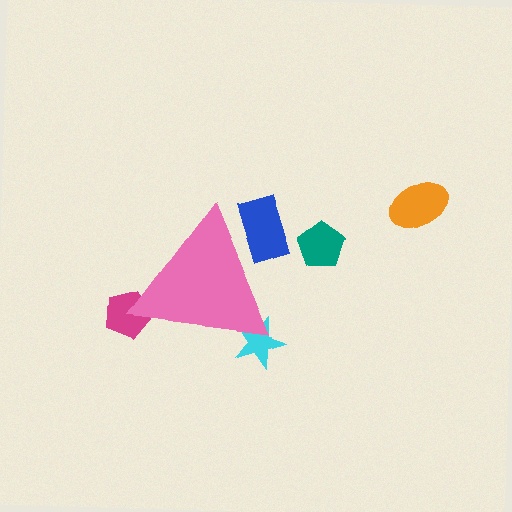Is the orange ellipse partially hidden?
No, the orange ellipse is fully visible.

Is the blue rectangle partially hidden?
Yes, the blue rectangle is partially hidden behind the pink triangle.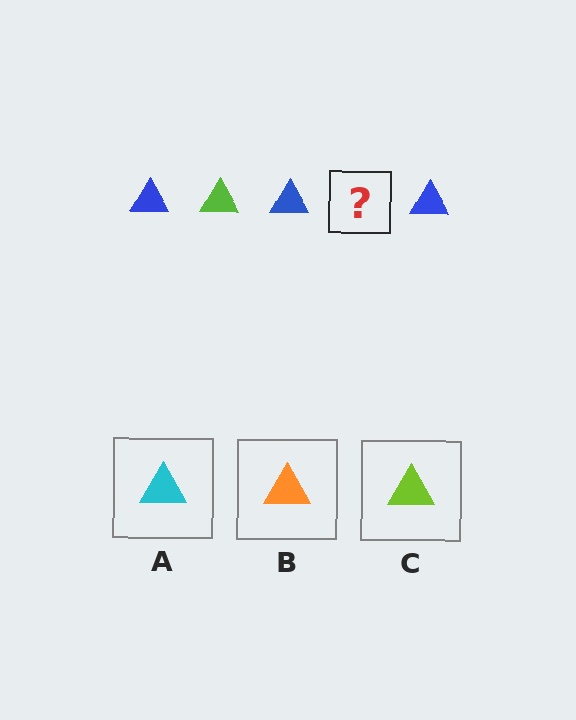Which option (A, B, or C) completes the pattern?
C.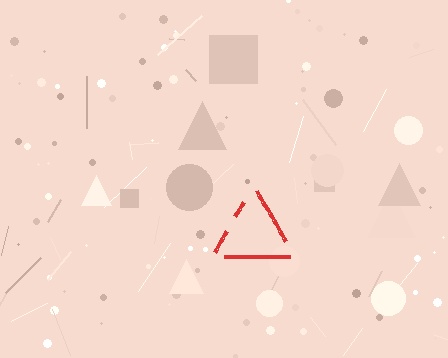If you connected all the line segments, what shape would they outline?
They would outline a triangle.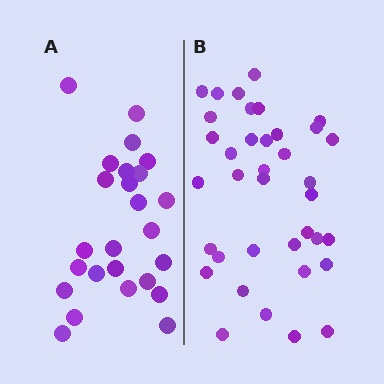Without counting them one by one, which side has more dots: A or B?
Region B (the right region) has more dots.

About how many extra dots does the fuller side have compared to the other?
Region B has roughly 12 or so more dots than region A.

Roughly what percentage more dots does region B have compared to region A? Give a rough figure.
About 50% more.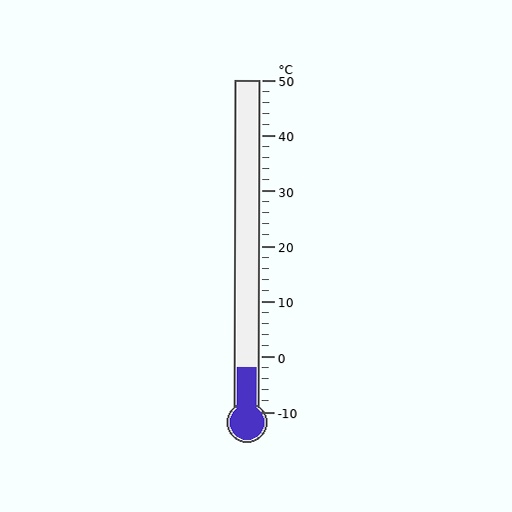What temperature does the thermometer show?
The thermometer shows approximately -2°C.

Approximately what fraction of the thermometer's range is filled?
The thermometer is filled to approximately 15% of its range.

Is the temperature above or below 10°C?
The temperature is below 10°C.